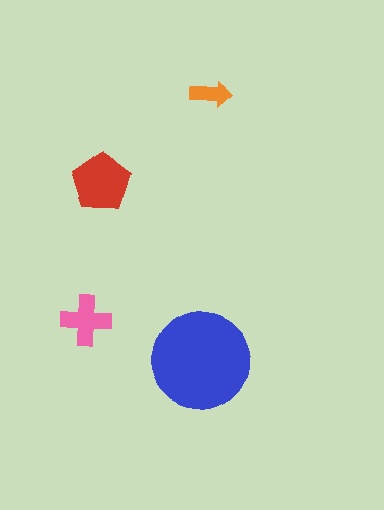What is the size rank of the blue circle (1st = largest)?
1st.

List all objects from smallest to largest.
The orange arrow, the pink cross, the red pentagon, the blue circle.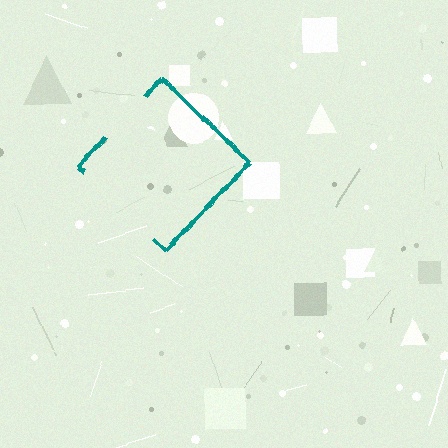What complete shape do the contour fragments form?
The contour fragments form a diamond.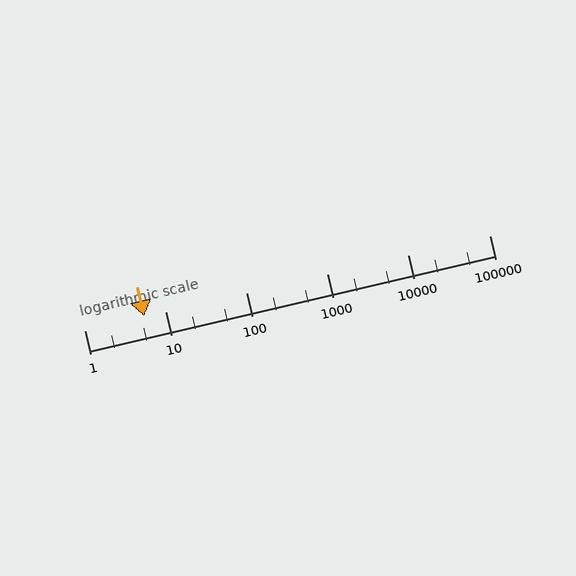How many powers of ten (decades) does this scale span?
The scale spans 5 decades, from 1 to 100000.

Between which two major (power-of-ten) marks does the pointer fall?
The pointer is between 1 and 10.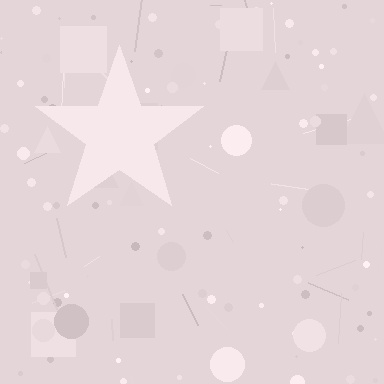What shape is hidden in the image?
A star is hidden in the image.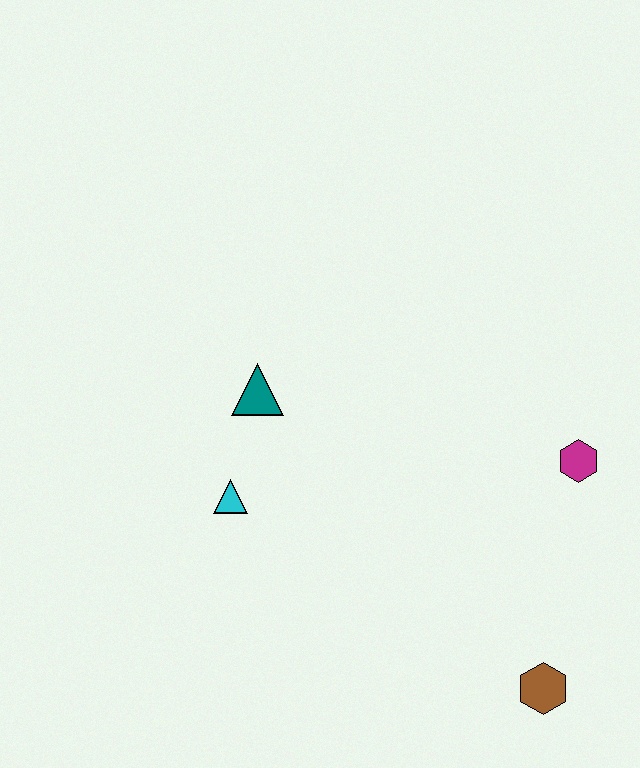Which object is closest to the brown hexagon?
The magenta hexagon is closest to the brown hexagon.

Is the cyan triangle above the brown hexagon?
Yes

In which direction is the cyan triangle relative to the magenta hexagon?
The cyan triangle is to the left of the magenta hexagon.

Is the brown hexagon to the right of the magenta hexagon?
No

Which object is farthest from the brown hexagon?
The teal triangle is farthest from the brown hexagon.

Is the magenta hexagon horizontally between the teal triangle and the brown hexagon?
No